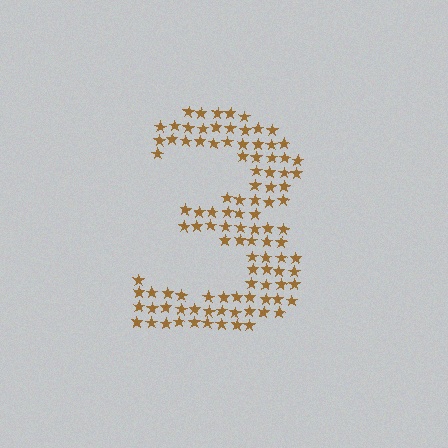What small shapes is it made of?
It is made of small stars.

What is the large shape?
The large shape is the digit 3.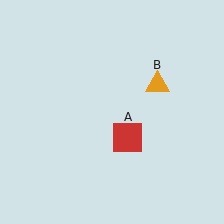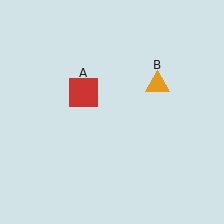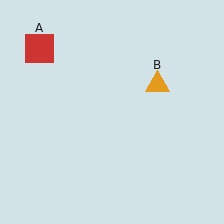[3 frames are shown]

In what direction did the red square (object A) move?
The red square (object A) moved up and to the left.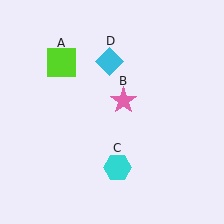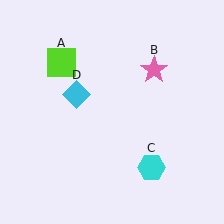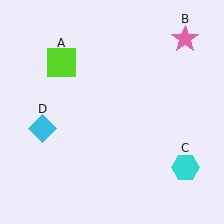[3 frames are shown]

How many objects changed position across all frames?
3 objects changed position: pink star (object B), cyan hexagon (object C), cyan diamond (object D).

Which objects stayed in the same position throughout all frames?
Lime square (object A) remained stationary.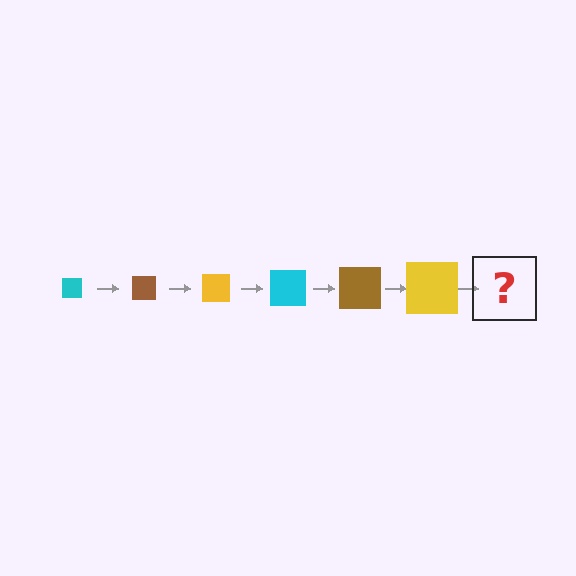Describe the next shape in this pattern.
It should be a cyan square, larger than the previous one.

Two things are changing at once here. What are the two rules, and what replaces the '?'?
The two rules are that the square grows larger each step and the color cycles through cyan, brown, and yellow. The '?' should be a cyan square, larger than the previous one.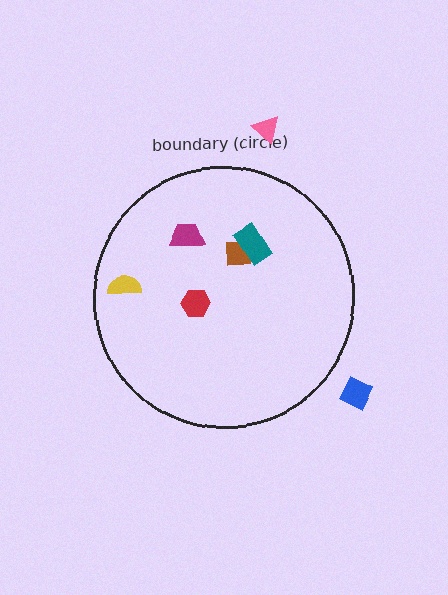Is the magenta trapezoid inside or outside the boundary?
Inside.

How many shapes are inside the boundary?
5 inside, 2 outside.